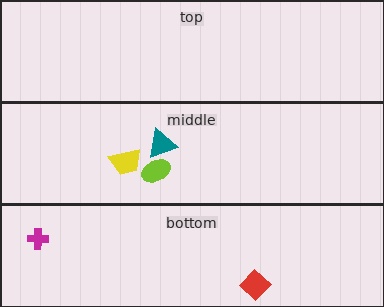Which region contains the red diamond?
The bottom region.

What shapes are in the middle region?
The lime ellipse, the teal triangle, the yellow trapezoid.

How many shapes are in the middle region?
3.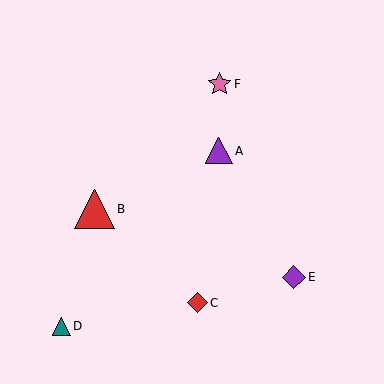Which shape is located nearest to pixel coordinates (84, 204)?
The red triangle (labeled B) at (95, 209) is nearest to that location.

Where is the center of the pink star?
The center of the pink star is at (219, 84).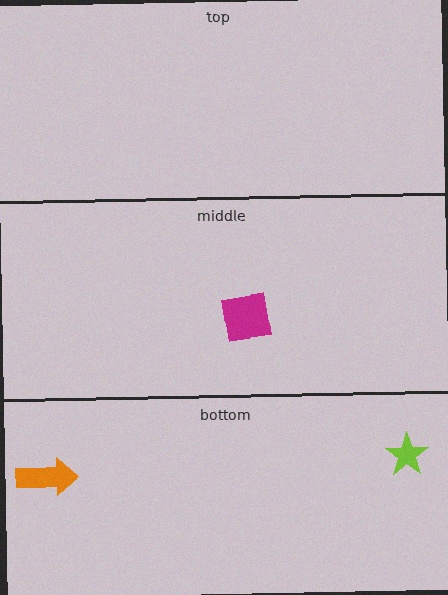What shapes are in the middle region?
The magenta square.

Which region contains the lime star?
The bottom region.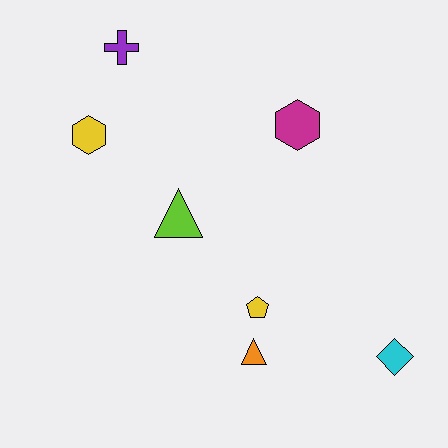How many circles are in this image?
There are no circles.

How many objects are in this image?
There are 7 objects.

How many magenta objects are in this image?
There is 1 magenta object.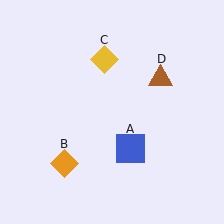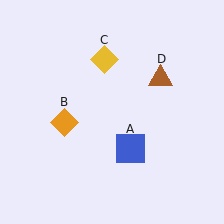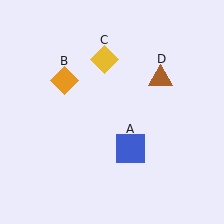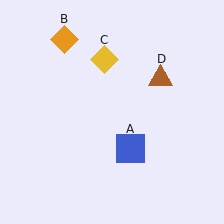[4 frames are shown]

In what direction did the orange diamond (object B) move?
The orange diamond (object B) moved up.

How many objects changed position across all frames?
1 object changed position: orange diamond (object B).